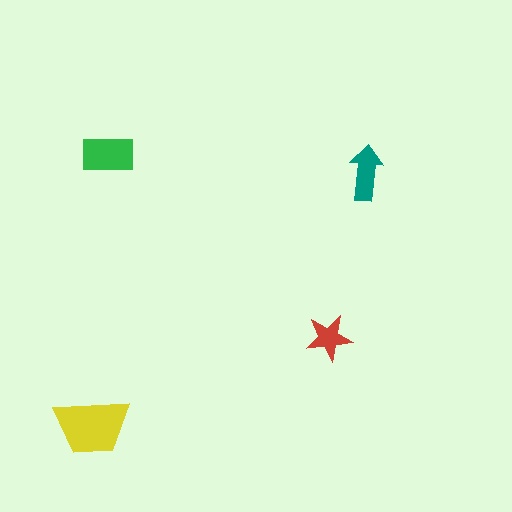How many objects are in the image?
There are 4 objects in the image.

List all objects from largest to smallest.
The yellow trapezoid, the green rectangle, the teal arrow, the red star.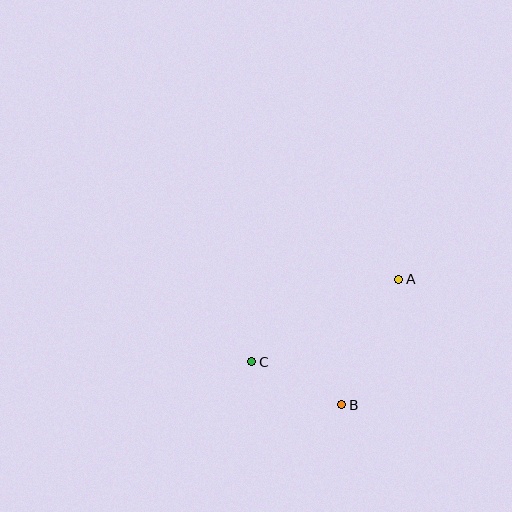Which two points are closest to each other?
Points B and C are closest to each other.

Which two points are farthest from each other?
Points A and C are farthest from each other.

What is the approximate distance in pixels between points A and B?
The distance between A and B is approximately 138 pixels.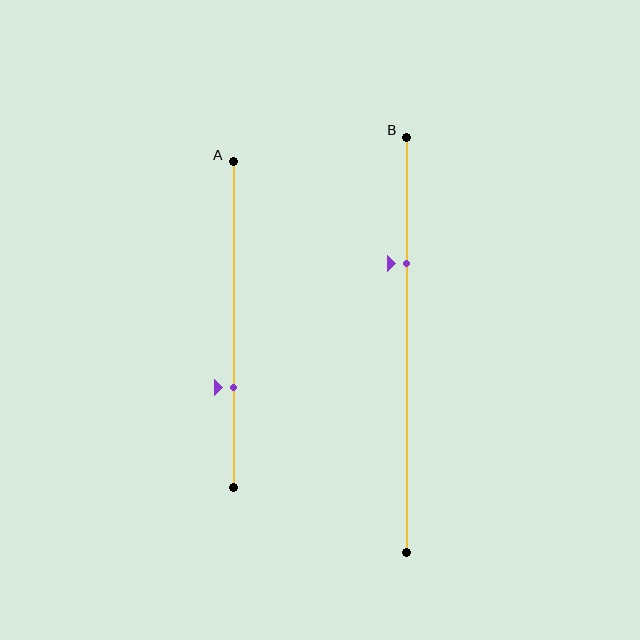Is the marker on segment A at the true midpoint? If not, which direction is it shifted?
No, the marker on segment A is shifted downward by about 19% of the segment length.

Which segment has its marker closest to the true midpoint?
Segment A has its marker closest to the true midpoint.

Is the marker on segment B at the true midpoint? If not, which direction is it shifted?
No, the marker on segment B is shifted upward by about 20% of the segment length.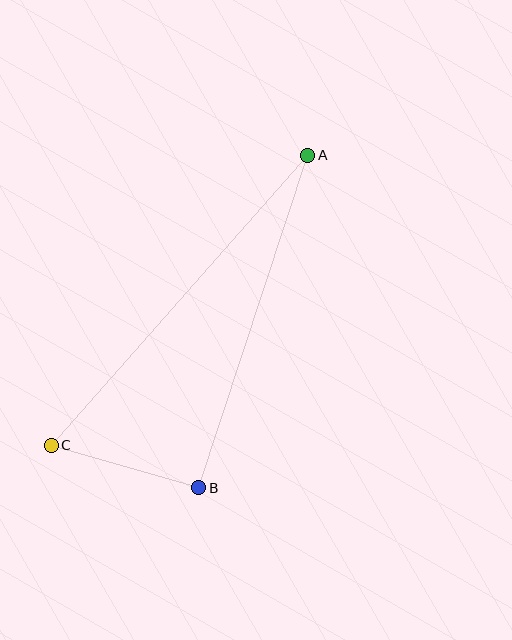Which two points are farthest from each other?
Points A and C are farthest from each other.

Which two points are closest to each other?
Points B and C are closest to each other.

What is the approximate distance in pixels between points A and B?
The distance between A and B is approximately 350 pixels.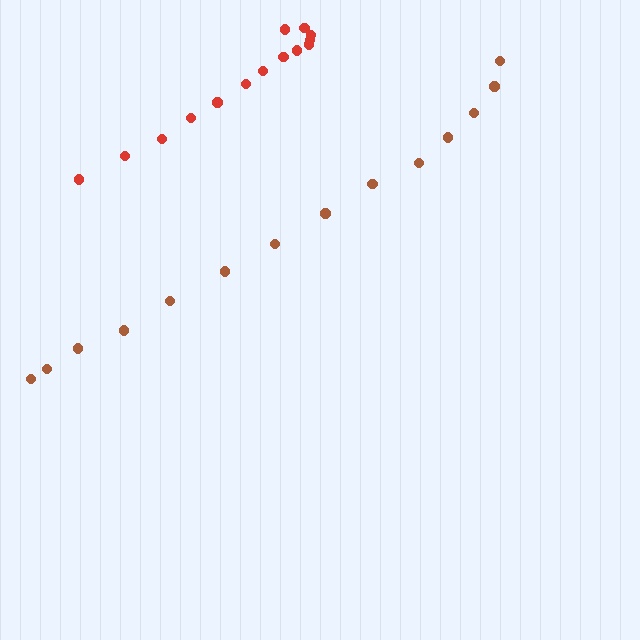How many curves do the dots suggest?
There are 2 distinct paths.